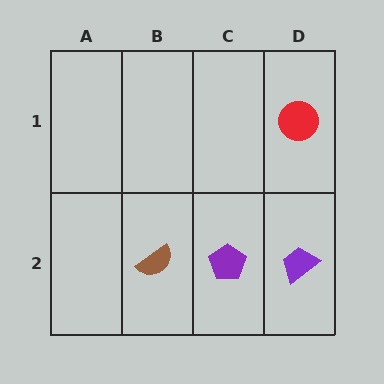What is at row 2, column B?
A brown semicircle.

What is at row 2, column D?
A purple trapezoid.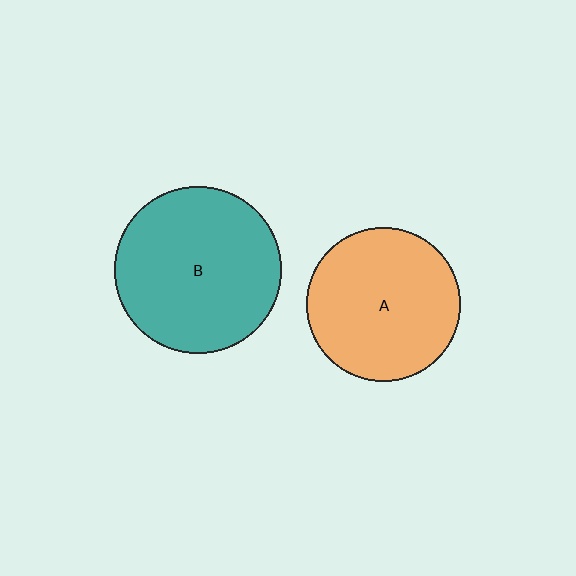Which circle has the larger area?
Circle B (teal).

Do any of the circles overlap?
No, none of the circles overlap.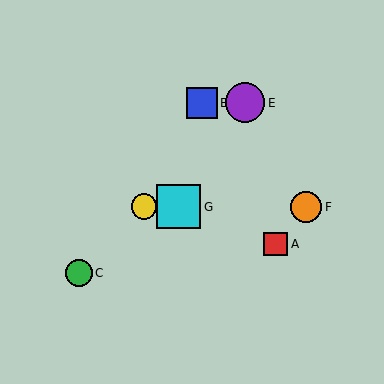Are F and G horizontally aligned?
Yes, both are at y≈207.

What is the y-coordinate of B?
Object B is at y≈103.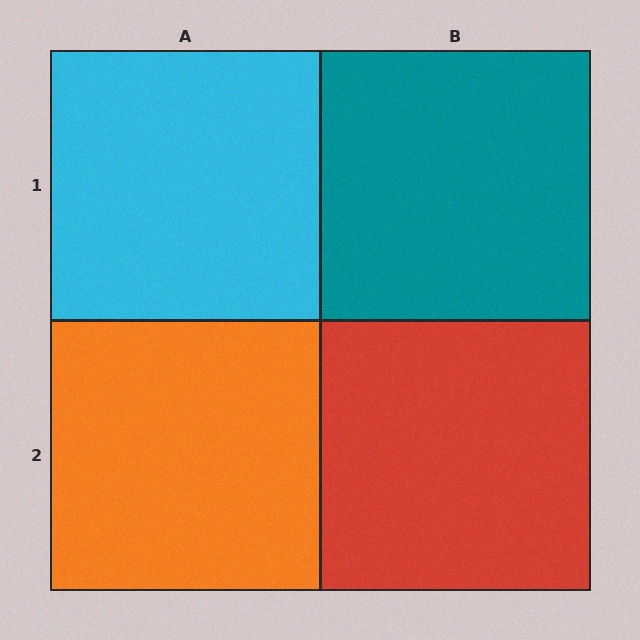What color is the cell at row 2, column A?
Orange.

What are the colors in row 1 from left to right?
Cyan, teal.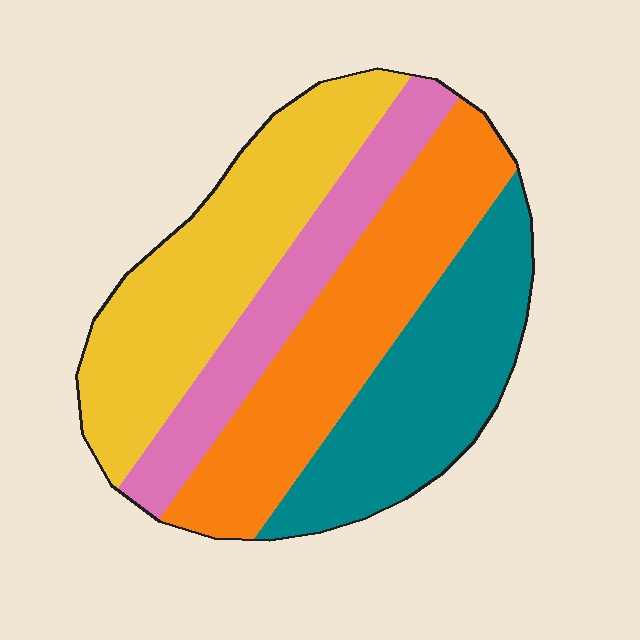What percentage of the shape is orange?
Orange covers 29% of the shape.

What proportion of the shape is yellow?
Yellow covers around 30% of the shape.